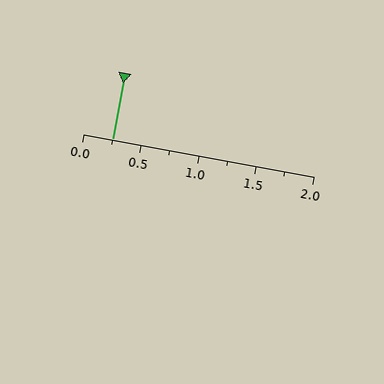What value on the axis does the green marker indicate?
The marker indicates approximately 0.25.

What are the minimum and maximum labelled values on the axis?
The axis runs from 0.0 to 2.0.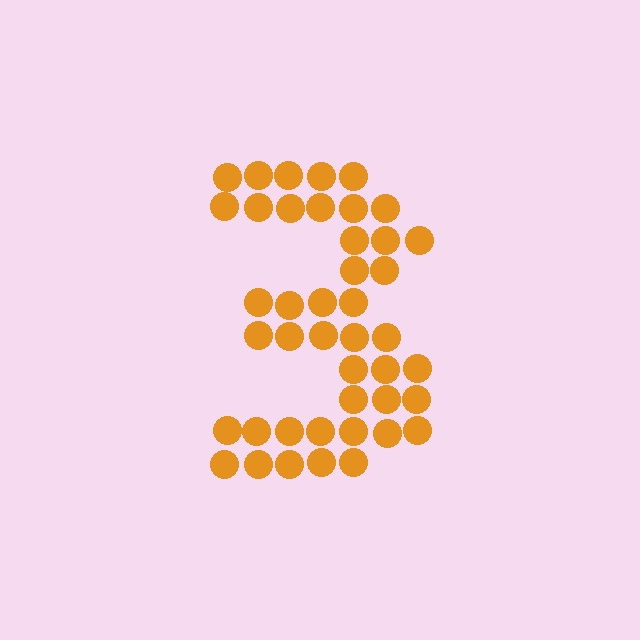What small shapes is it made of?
It is made of small circles.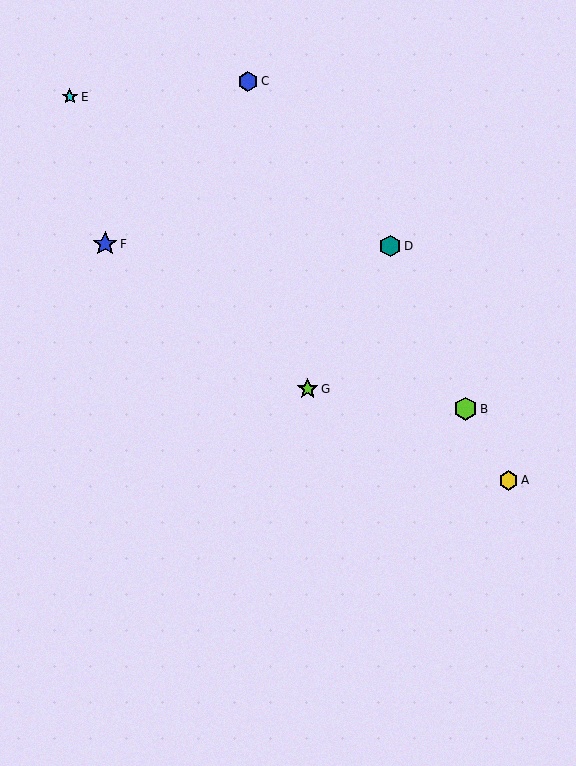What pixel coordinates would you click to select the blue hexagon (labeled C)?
Click at (248, 81) to select the blue hexagon C.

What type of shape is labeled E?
Shape E is a cyan star.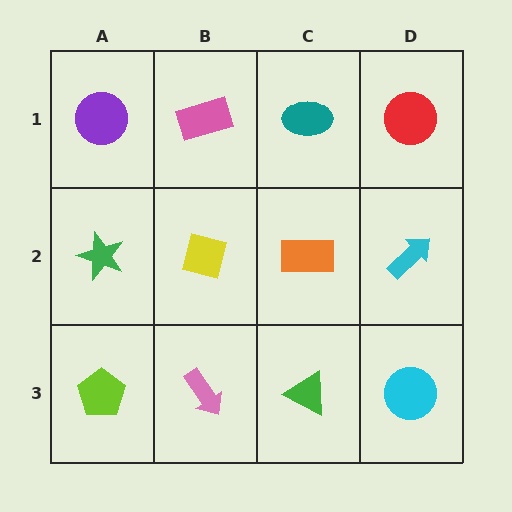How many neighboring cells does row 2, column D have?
3.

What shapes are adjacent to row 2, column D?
A red circle (row 1, column D), a cyan circle (row 3, column D), an orange rectangle (row 2, column C).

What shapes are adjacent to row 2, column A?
A purple circle (row 1, column A), a lime pentagon (row 3, column A), a yellow square (row 2, column B).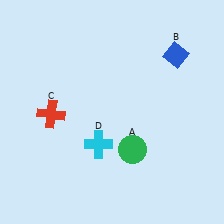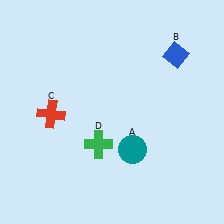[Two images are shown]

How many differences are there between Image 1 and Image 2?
There are 2 differences between the two images.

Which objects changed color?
A changed from green to teal. D changed from cyan to green.